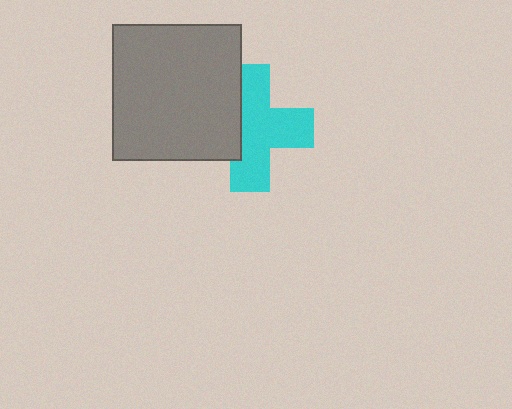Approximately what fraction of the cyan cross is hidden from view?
Roughly 34% of the cyan cross is hidden behind the gray rectangle.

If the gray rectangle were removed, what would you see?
You would see the complete cyan cross.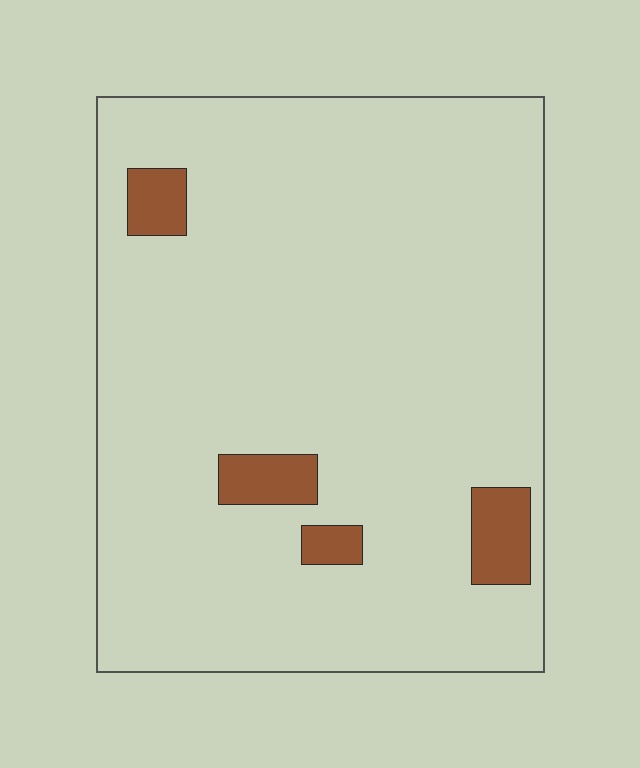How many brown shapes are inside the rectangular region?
4.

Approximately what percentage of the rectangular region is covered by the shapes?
Approximately 5%.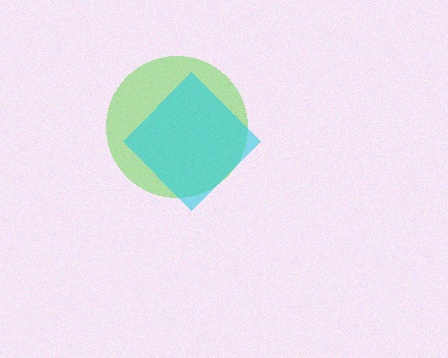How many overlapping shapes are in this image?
There are 2 overlapping shapes in the image.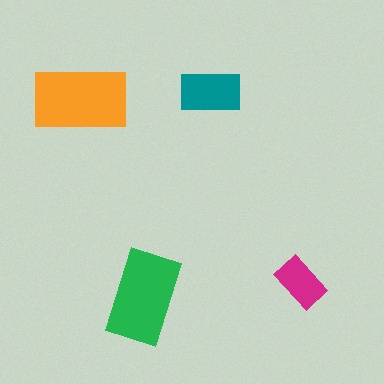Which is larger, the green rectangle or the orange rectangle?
The orange one.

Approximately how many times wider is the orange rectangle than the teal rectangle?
About 1.5 times wider.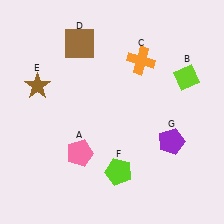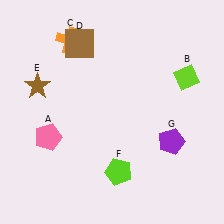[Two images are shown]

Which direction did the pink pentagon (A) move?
The pink pentagon (A) moved left.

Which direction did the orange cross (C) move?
The orange cross (C) moved left.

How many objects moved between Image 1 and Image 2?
2 objects moved between the two images.